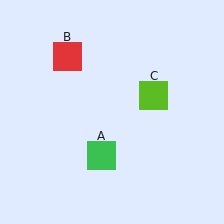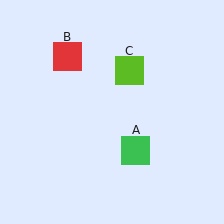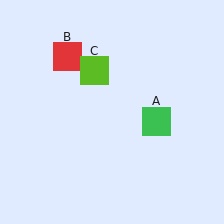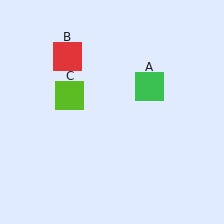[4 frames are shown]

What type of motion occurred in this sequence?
The green square (object A), lime square (object C) rotated counterclockwise around the center of the scene.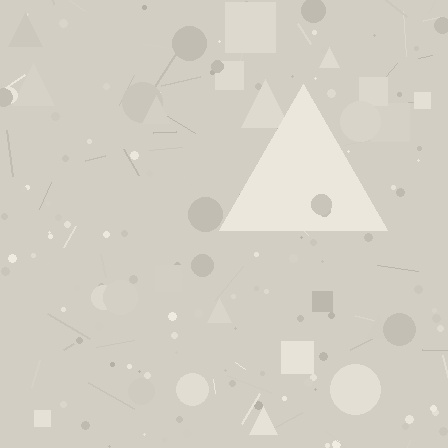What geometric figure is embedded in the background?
A triangle is embedded in the background.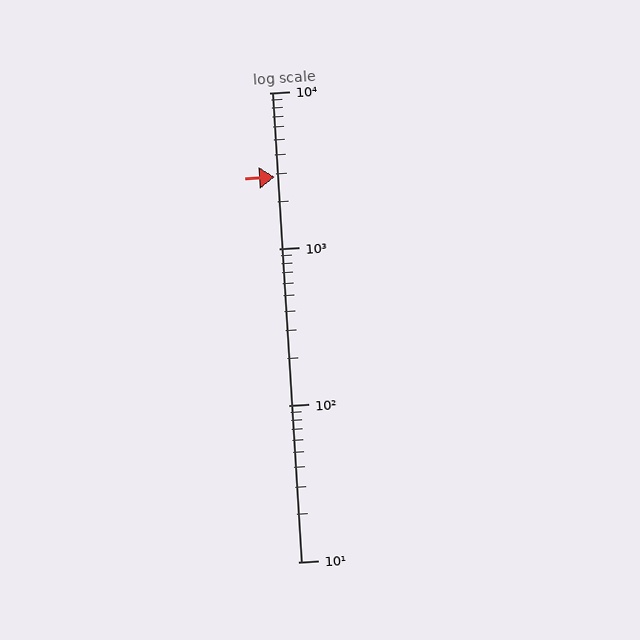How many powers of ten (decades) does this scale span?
The scale spans 3 decades, from 10 to 10000.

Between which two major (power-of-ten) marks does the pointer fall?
The pointer is between 1000 and 10000.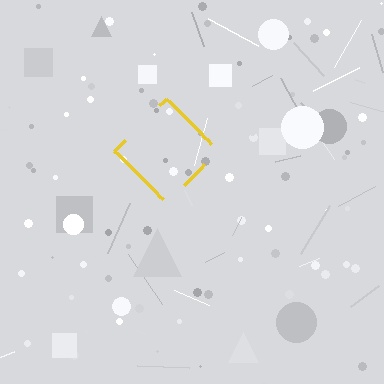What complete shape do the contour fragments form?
The contour fragments form a diamond.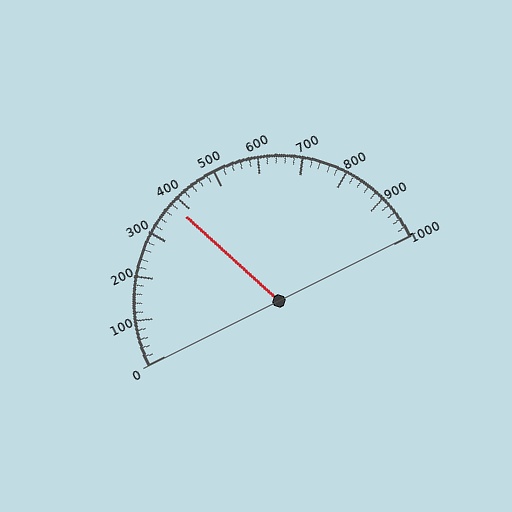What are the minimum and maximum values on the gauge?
The gauge ranges from 0 to 1000.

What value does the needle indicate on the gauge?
The needle indicates approximately 380.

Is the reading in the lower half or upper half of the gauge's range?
The reading is in the lower half of the range (0 to 1000).